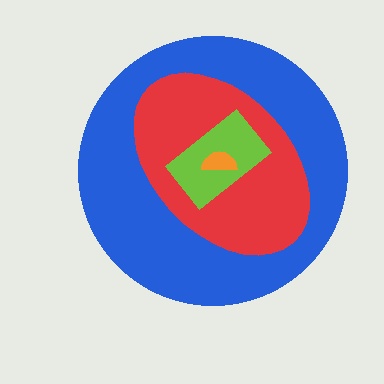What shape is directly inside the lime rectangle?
The orange semicircle.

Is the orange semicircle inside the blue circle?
Yes.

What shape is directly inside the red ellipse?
The lime rectangle.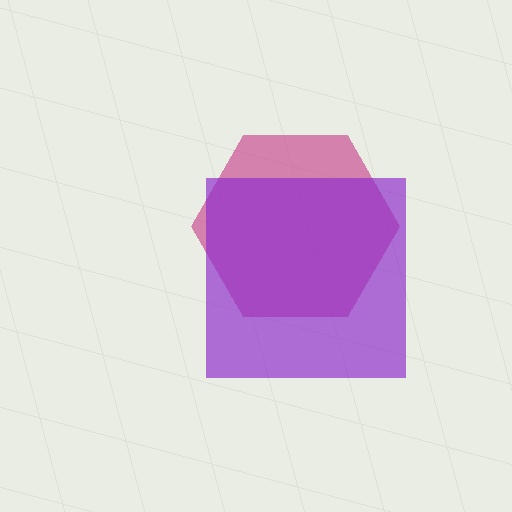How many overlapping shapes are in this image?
There are 2 overlapping shapes in the image.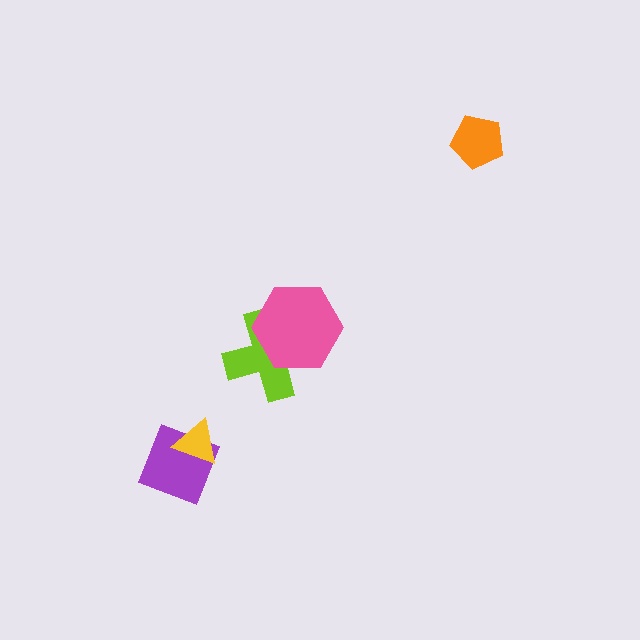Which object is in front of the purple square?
The yellow triangle is in front of the purple square.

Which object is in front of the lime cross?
The pink hexagon is in front of the lime cross.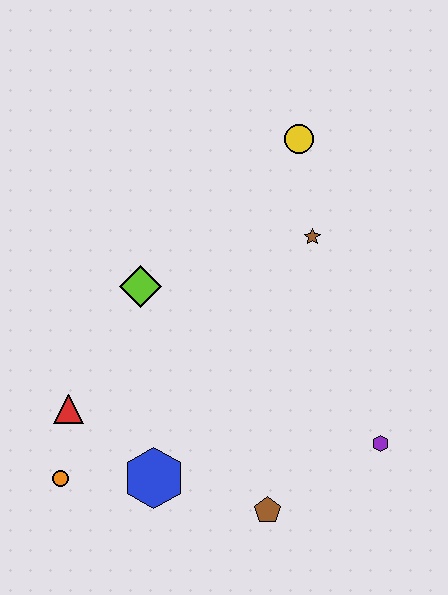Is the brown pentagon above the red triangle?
No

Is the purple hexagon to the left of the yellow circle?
No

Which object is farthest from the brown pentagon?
The yellow circle is farthest from the brown pentagon.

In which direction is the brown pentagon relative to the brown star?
The brown pentagon is below the brown star.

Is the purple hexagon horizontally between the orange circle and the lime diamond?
No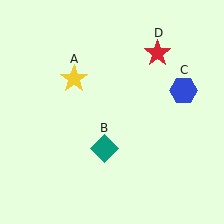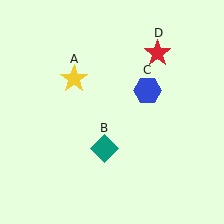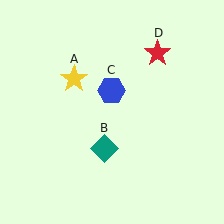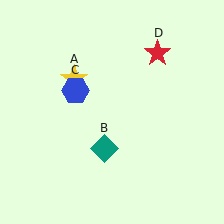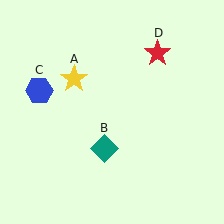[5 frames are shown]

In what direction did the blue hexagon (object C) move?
The blue hexagon (object C) moved left.